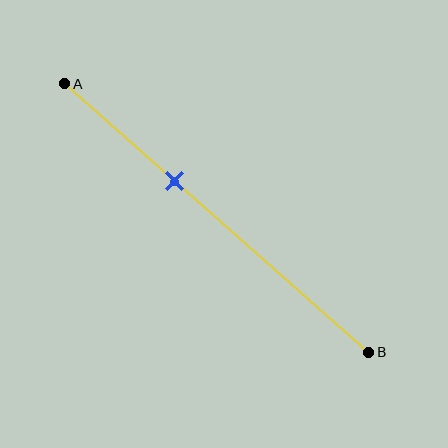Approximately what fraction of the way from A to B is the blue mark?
The blue mark is approximately 35% of the way from A to B.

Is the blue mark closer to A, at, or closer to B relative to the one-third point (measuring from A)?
The blue mark is approximately at the one-third point of segment AB.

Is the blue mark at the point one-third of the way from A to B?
Yes, the mark is approximately at the one-third point.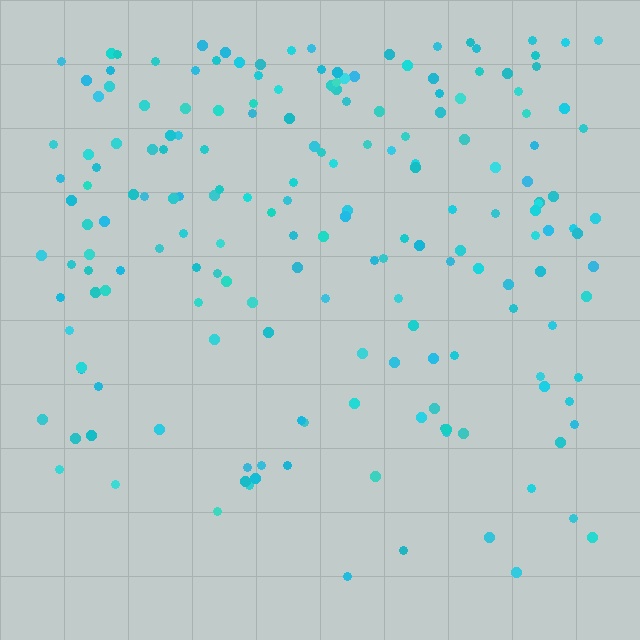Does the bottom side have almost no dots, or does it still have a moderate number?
Still a moderate number, just noticeably fewer than the top.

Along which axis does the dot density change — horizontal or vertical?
Vertical.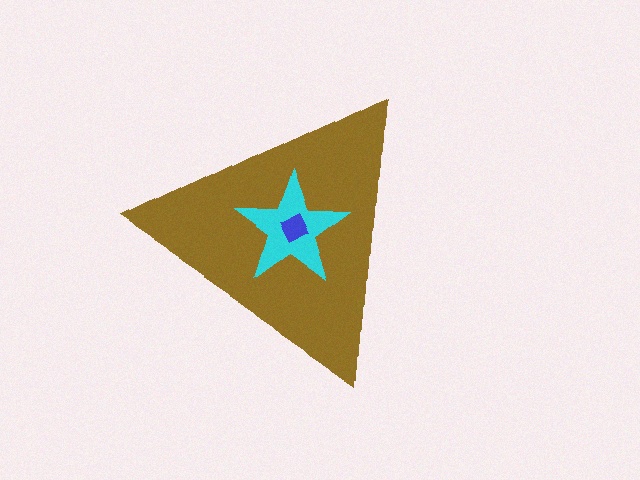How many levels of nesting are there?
3.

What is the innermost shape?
The blue diamond.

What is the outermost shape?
The brown triangle.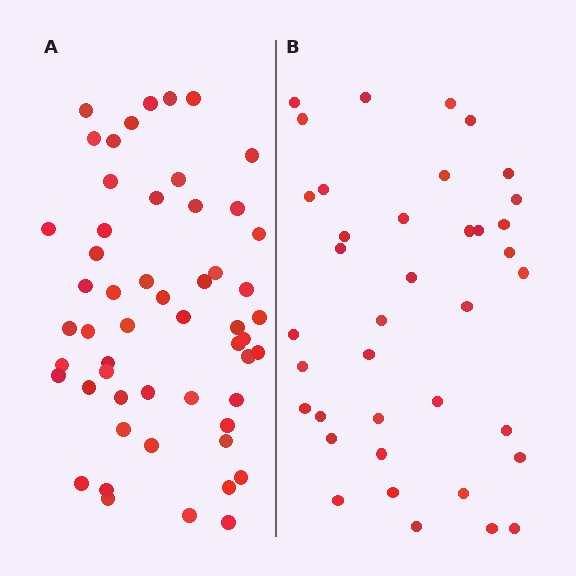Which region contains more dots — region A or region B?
Region A (the left region) has more dots.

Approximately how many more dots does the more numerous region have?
Region A has approximately 15 more dots than region B.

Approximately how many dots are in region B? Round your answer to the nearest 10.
About 40 dots. (The exact count is 38, which rounds to 40.)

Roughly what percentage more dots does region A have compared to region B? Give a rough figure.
About 40% more.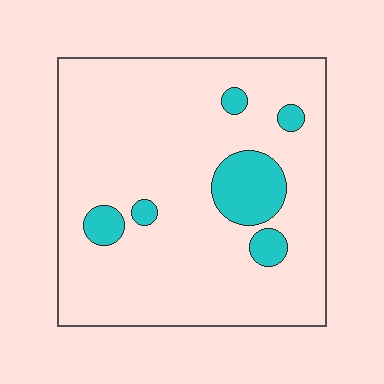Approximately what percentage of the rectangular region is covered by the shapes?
Approximately 10%.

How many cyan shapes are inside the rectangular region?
6.